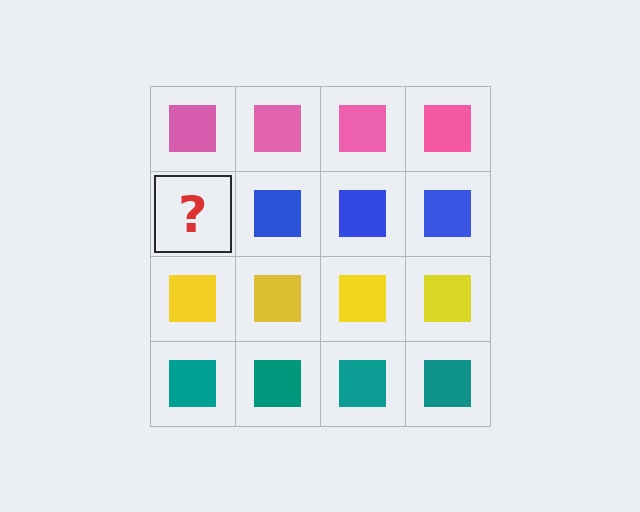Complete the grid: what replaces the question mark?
The question mark should be replaced with a blue square.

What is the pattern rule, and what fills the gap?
The rule is that each row has a consistent color. The gap should be filled with a blue square.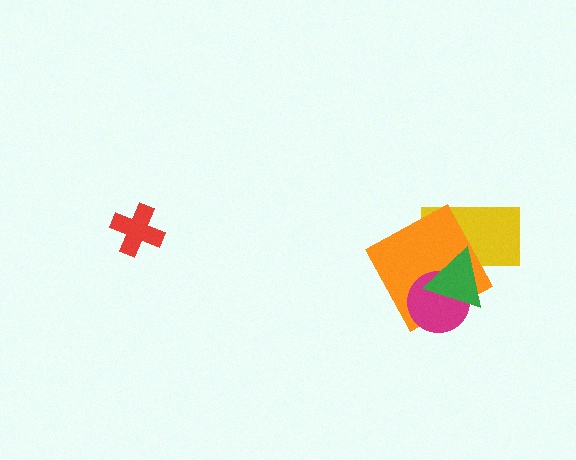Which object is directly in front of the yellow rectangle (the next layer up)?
The orange square is directly in front of the yellow rectangle.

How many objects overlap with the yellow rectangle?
2 objects overlap with the yellow rectangle.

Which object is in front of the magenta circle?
The green triangle is in front of the magenta circle.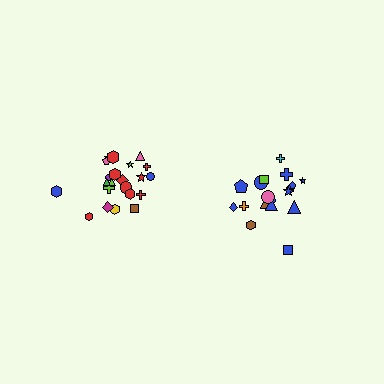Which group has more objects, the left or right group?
The left group.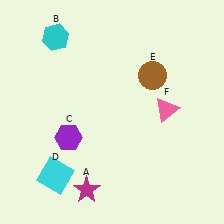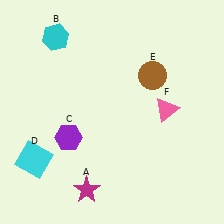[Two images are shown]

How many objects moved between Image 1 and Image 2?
1 object moved between the two images.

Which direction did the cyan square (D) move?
The cyan square (D) moved left.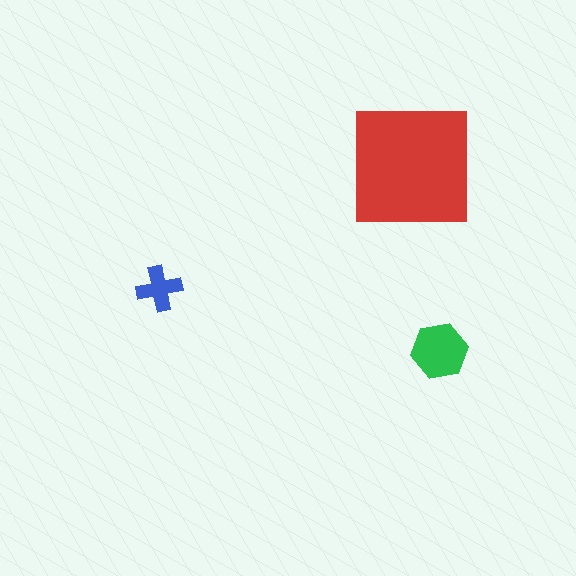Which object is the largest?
The red square.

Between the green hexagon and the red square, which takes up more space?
The red square.